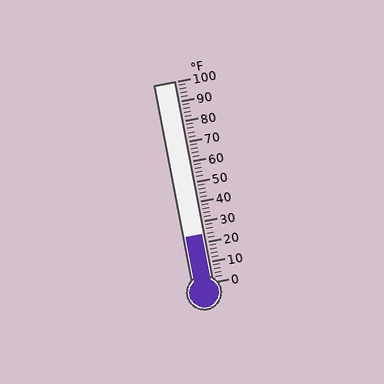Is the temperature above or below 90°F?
The temperature is below 90°F.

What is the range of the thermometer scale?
The thermometer scale ranges from 0°F to 100°F.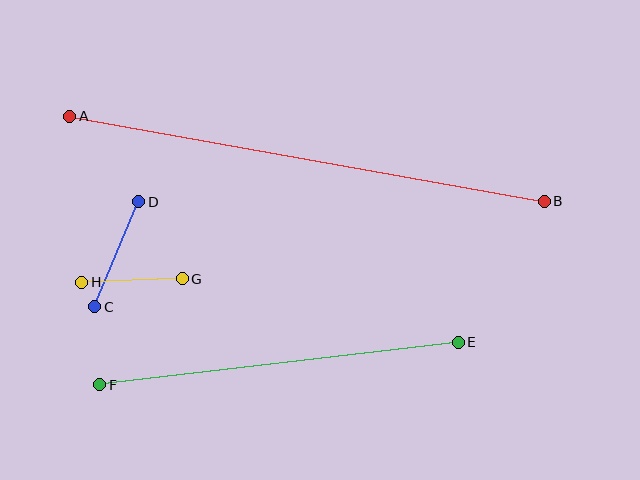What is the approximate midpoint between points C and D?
The midpoint is at approximately (117, 254) pixels.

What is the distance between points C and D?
The distance is approximately 114 pixels.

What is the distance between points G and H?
The distance is approximately 100 pixels.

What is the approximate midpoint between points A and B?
The midpoint is at approximately (307, 159) pixels.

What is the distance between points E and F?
The distance is approximately 361 pixels.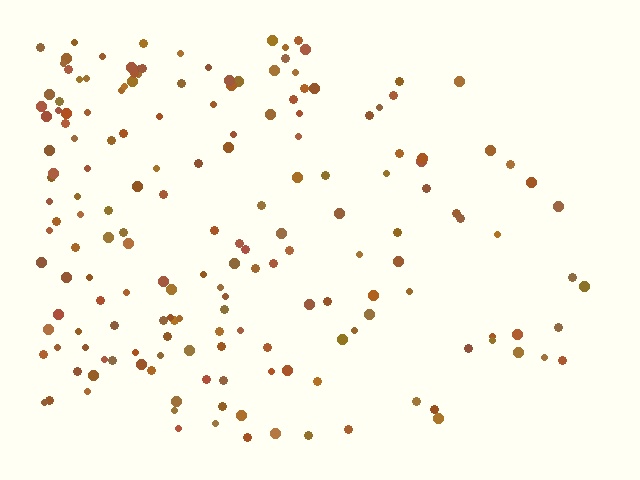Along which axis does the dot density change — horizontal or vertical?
Horizontal.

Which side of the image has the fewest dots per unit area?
The right.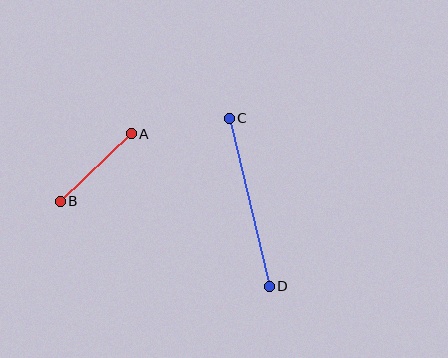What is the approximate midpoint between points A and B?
The midpoint is at approximately (96, 168) pixels.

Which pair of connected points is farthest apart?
Points C and D are farthest apart.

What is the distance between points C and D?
The distance is approximately 172 pixels.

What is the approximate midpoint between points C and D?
The midpoint is at approximately (249, 202) pixels.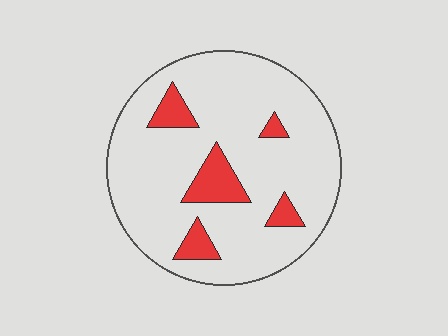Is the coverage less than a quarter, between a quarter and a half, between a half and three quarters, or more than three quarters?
Less than a quarter.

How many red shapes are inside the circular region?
5.